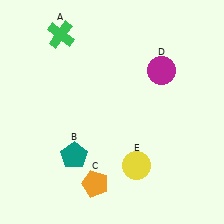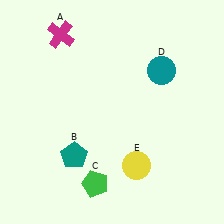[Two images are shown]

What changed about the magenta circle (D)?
In Image 1, D is magenta. In Image 2, it changed to teal.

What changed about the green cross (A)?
In Image 1, A is green. In Image 2, it changed to magenta.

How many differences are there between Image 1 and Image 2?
There are 3 differences between the two images.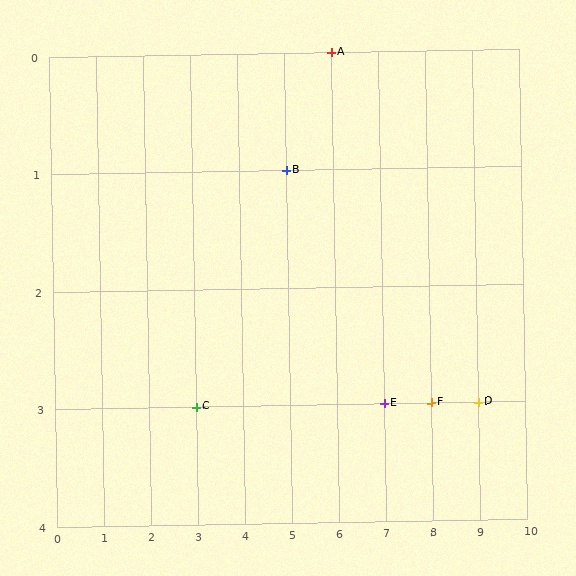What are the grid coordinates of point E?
Point E is at grid coordinates (7, 3).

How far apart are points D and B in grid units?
Points D and B are 4 columns and 2 rows apart (about 4.5 grid units diagonally).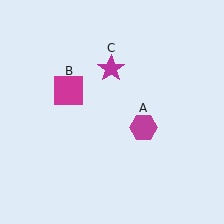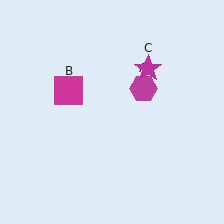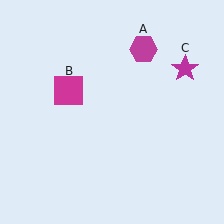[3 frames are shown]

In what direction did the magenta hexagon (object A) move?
The magenta hexagon (object A) moved up.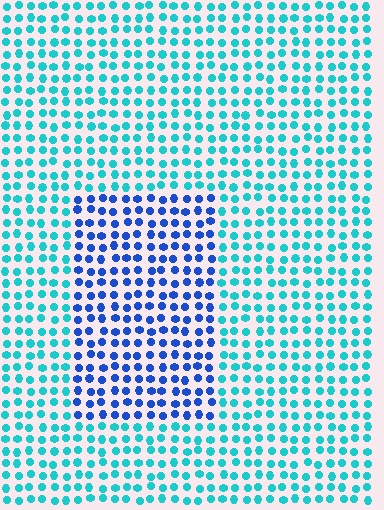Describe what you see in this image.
The image is filled with small cyan elements in a uniform arrangement. A rectangle-shaped region is visible where the elements are tinted to a slightly different hue, forming a subtle color boundary.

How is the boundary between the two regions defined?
The boundary is defined purely by a slight shift in hue (about 44 degrees). Spacing, size, and orientation are identical on both sides.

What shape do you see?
I see a rectangle.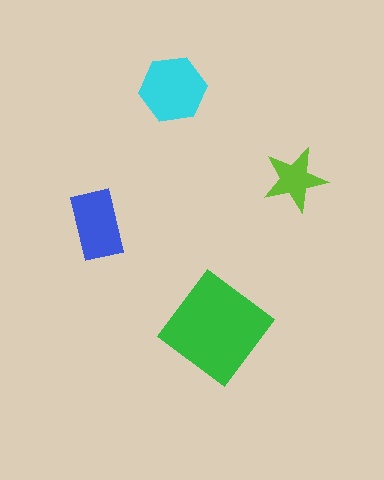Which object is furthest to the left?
The blue rectangle is leftmost.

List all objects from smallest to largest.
The lime star, the blue rectangle, the cyan hexagon, the green diamond.